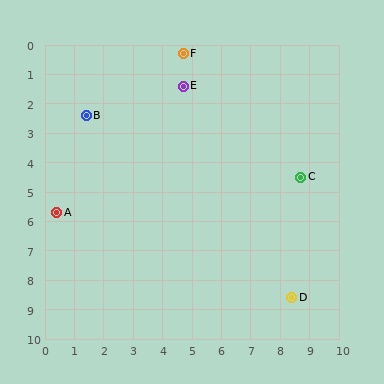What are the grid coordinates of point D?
Point D is at approximately (8.4, 8.6).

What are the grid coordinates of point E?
Point E is at approximately (4.7, 1.4).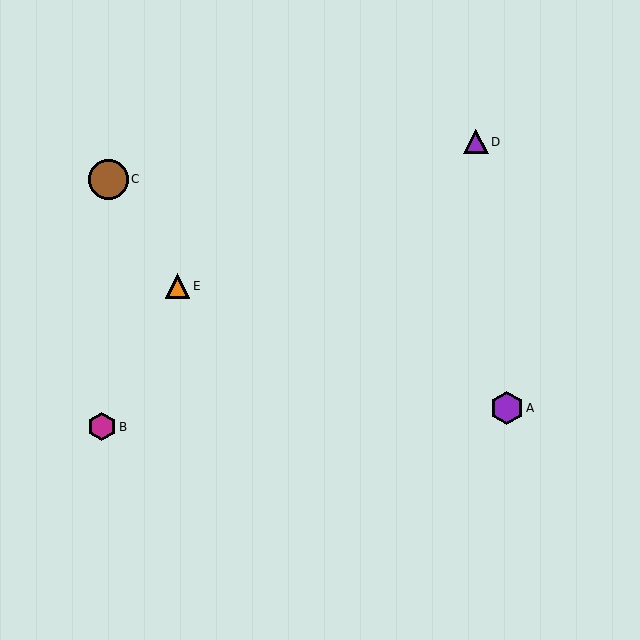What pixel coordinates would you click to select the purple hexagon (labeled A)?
Click at (507, 408) to select the purple hexagon A.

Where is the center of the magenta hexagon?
The center of the magenta hexagon is at (102, 427).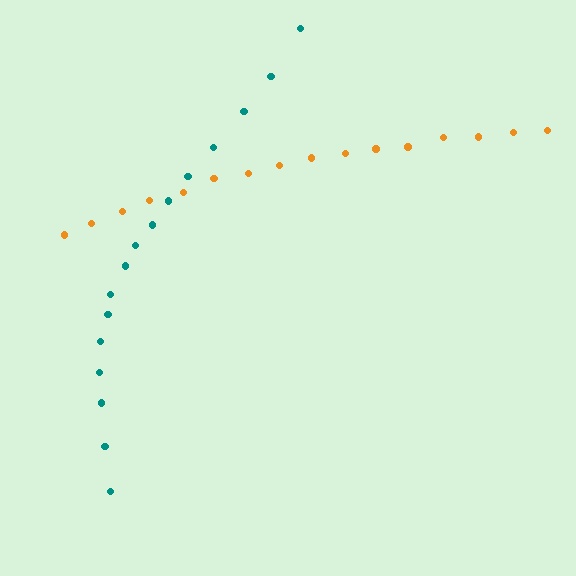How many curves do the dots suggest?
There are 2 distinct paths.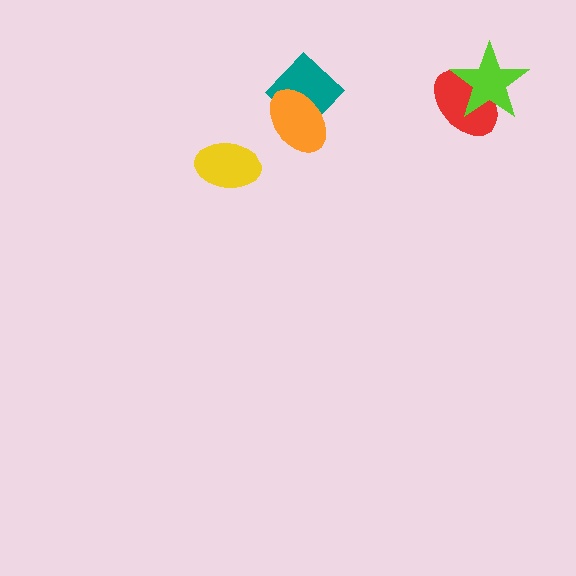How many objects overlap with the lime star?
1 object overlaps with the lime star.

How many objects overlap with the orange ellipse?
1 object overlaps with the orange ellipse.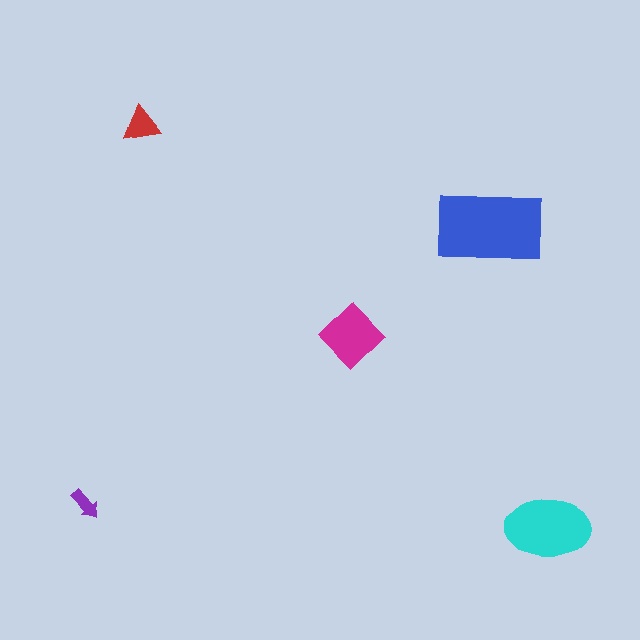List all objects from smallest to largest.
The purple arrow, the red triangle, the magenta diamond, the cyan ellipse, the blue rectangle.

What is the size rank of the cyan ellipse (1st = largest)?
2nd.